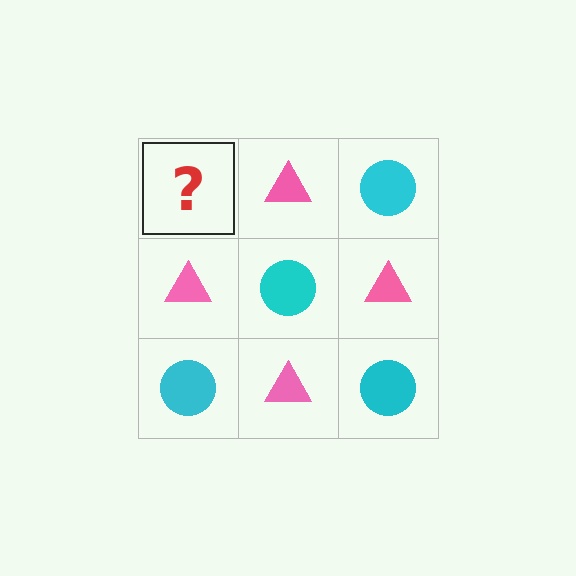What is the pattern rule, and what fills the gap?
The rule is that it alternates cyan circle and pink triangle in a checkerboard pattern. The gap should be filled with a cyan circle.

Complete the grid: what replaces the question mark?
The question mark should be replaced with a cyan circle.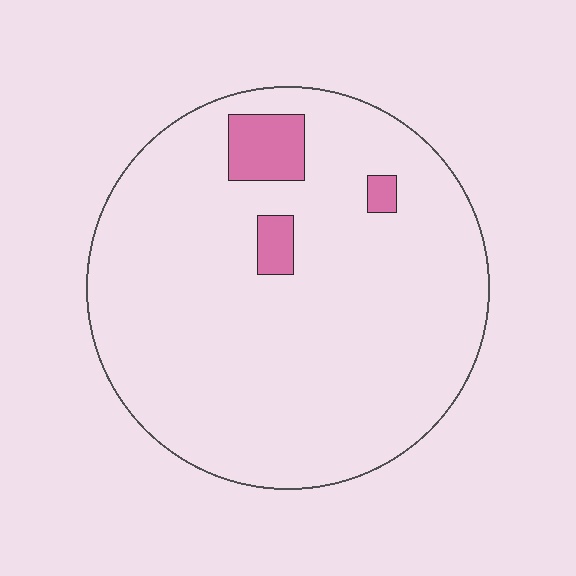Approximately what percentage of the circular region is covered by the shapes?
Approximately 5%.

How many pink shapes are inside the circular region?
3.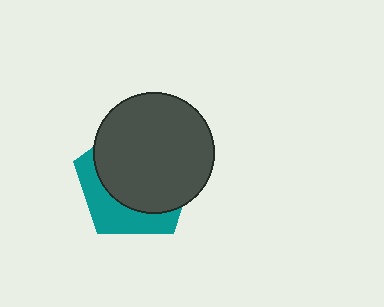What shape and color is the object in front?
The object in front is a dark gray circle.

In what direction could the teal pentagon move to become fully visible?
The teal pentagon could move toward the lower-left. That would shift it out from behind the dark gray circle entirely.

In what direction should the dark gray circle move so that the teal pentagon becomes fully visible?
The dark gray circle should move toward the upper-right. That is the shortest direction to clear the overlap and leave the teal pentagon fully visible.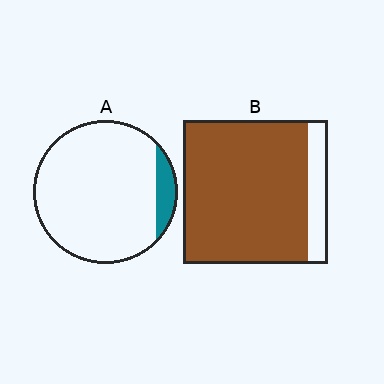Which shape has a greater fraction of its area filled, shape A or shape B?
Shape B.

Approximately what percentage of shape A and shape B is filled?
A is approximately 10% and B is approximately 85%.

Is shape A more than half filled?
No.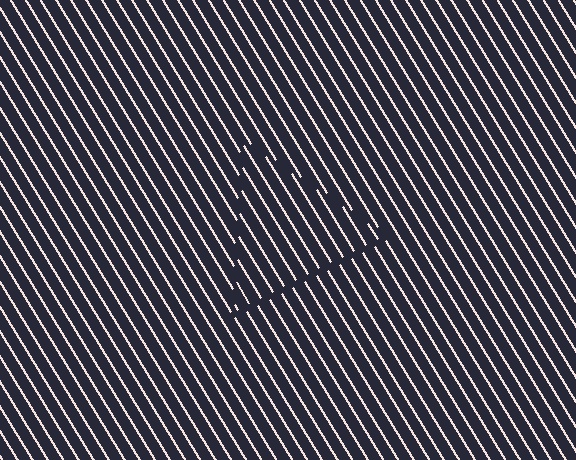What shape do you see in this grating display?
An illusory triangle. The interior of the shape contains the same grating, shifted by half a period — the contour is defined by the phase discontinuity where line-ends from the inner and outer gratings abut.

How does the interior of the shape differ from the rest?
The interior of the shape contains the same grating, shifted by half a period — the contour is defined by the phase discontinuity where line-ends from the inner and outer gratings abut.